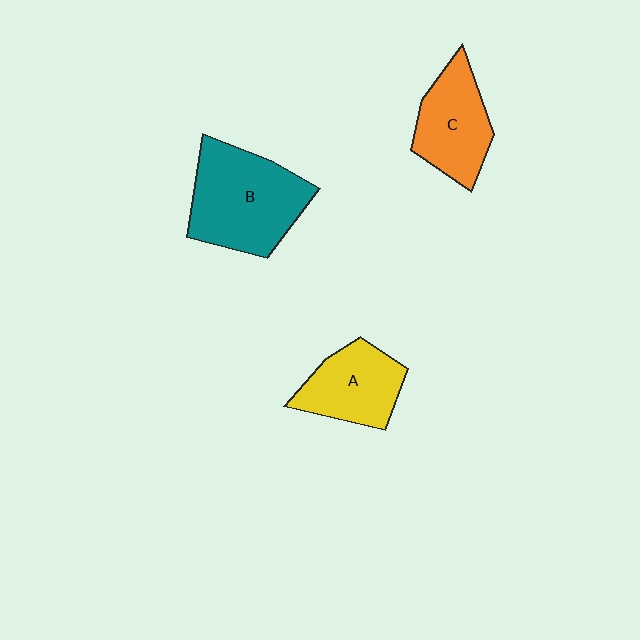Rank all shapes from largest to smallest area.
From largest to smallest: B (teal), C (orange), A (yellow).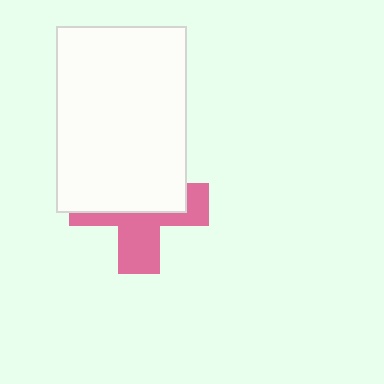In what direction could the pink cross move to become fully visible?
The pink cross could move down. That would shift it out from behind the white rectangle entirely.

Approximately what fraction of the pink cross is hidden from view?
Roughly 56% of the pink cross is hidden behind the white rectangle.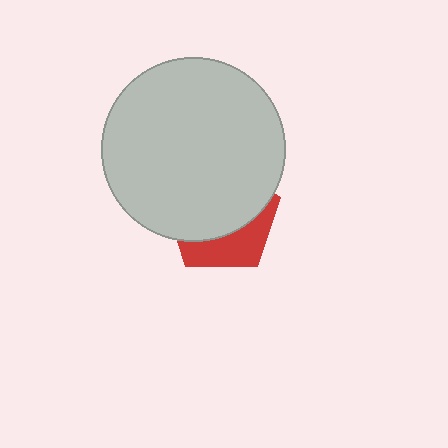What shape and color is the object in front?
The object in front is a light gray circle.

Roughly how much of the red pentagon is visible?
A small part of it is visible (roughly 35%).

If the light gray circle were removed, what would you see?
You would see the complete red pentagon.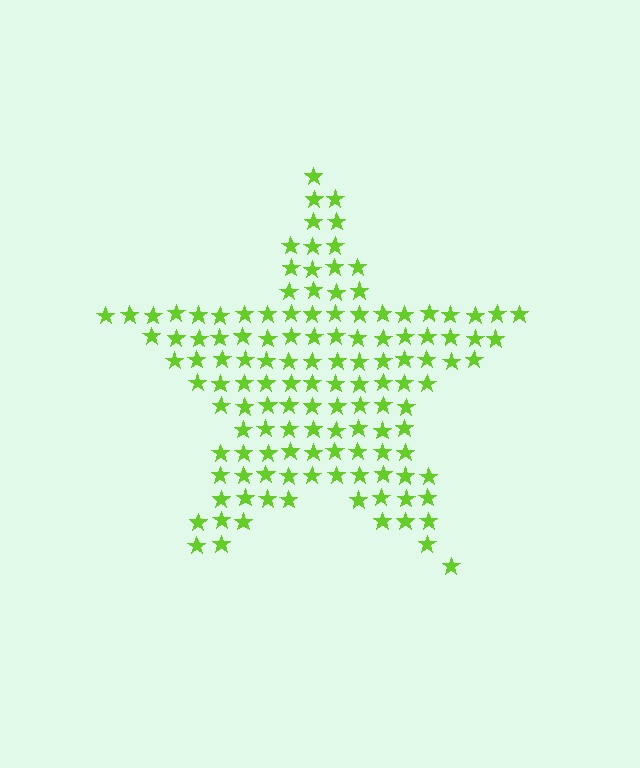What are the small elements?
The small elements are stars.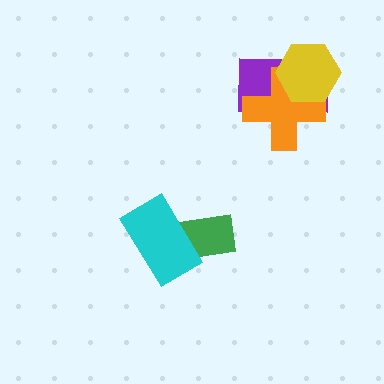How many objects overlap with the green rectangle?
1 object overlaps with the green rectangle.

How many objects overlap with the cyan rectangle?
1 object overlaps with the cyan rectangle.